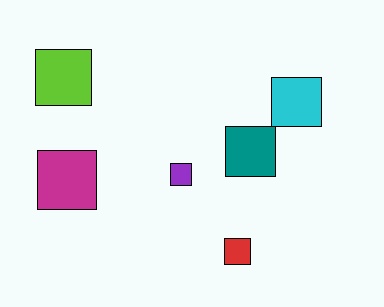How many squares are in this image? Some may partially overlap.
There are 6 squares.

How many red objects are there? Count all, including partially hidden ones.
There is 1 red object.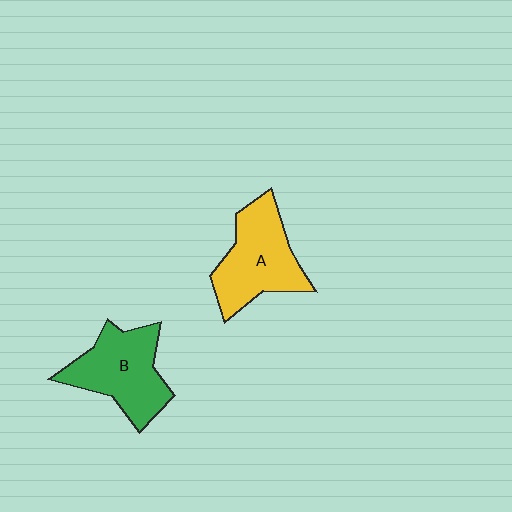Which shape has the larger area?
Shape A (yellow).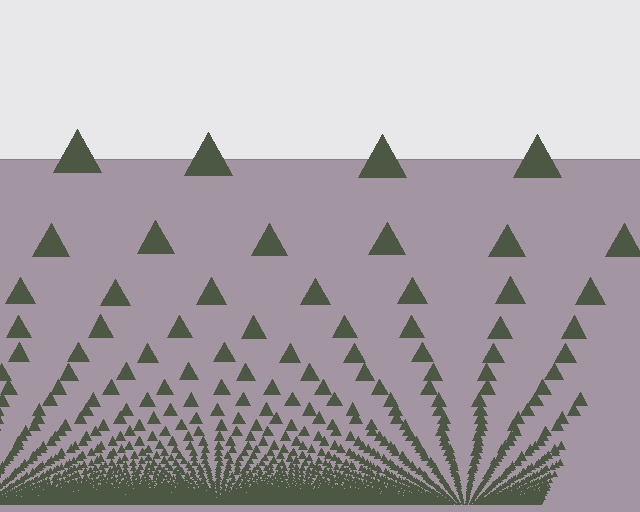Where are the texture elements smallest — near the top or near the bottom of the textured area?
Near the bottom.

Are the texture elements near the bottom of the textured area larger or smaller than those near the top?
Smaller. The gradient is inverted — elements near the bottom are smaller and denser.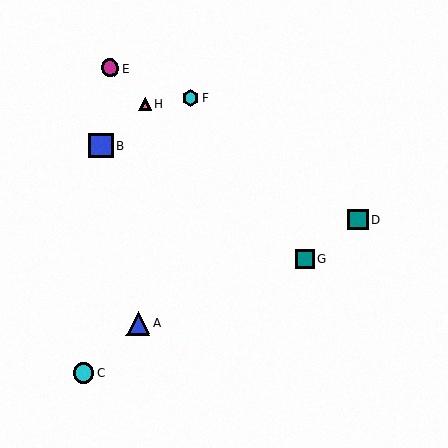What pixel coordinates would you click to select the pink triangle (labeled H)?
Click at (145, 104) to select the pink triangle H.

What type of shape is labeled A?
Shape A is a blue triangle.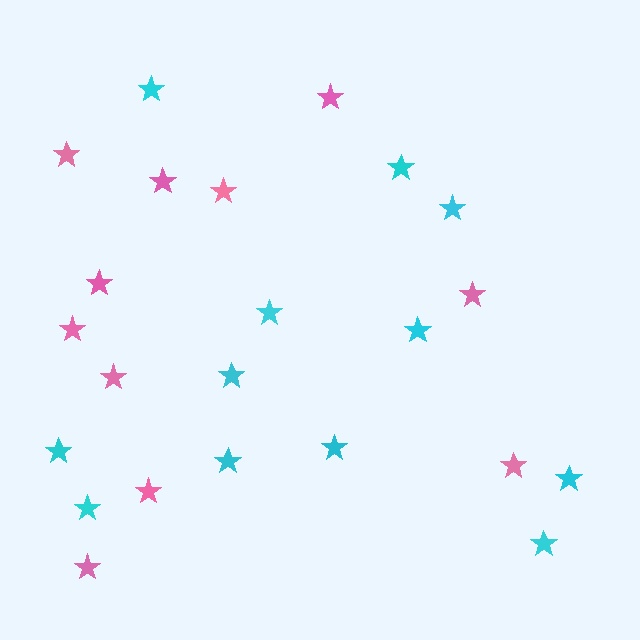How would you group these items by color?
There are 2 groups: one group of pink stars (11) and one group of cyan stars (12).